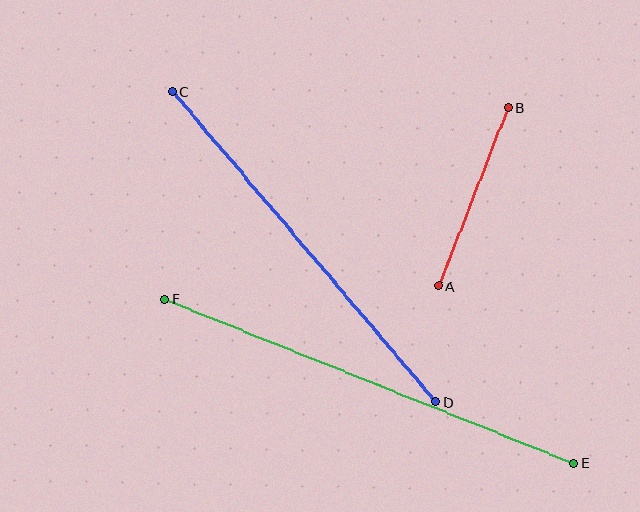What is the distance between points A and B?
The distance is approximately 192 pixels.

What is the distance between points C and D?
The distance is approximately 407 pixels.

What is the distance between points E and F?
The distance is approximately 440 pixels.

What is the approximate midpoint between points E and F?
The midpoint is at approximately (369, 381) pixels.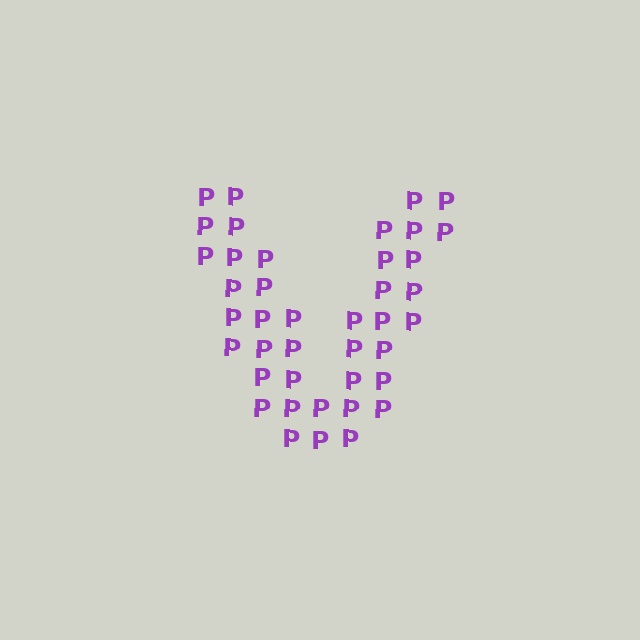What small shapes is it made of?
It is made of small letter P's.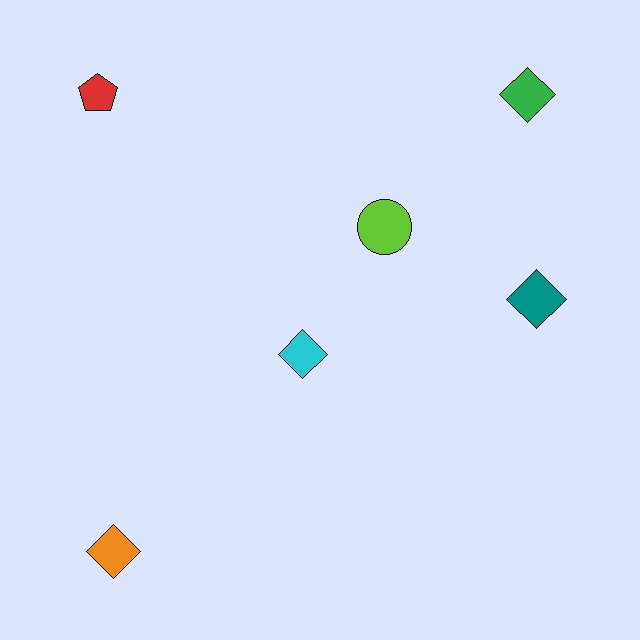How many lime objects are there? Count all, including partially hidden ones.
There is 1 lime object.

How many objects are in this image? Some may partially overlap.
There are 6 objects.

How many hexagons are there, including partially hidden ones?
There are no hexagons.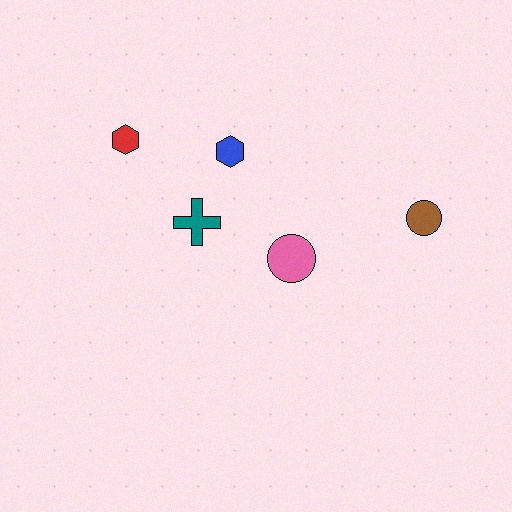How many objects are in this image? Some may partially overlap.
There are 5 objects.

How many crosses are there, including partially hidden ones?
There is 1 cross.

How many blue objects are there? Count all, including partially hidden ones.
There is 1 blue object.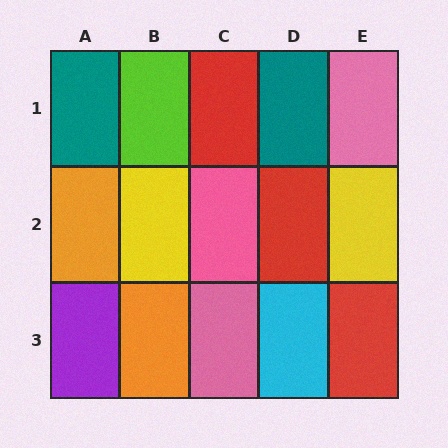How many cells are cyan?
1 cell is cyan.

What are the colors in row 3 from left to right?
Purple, orange, pink, cyan, red.